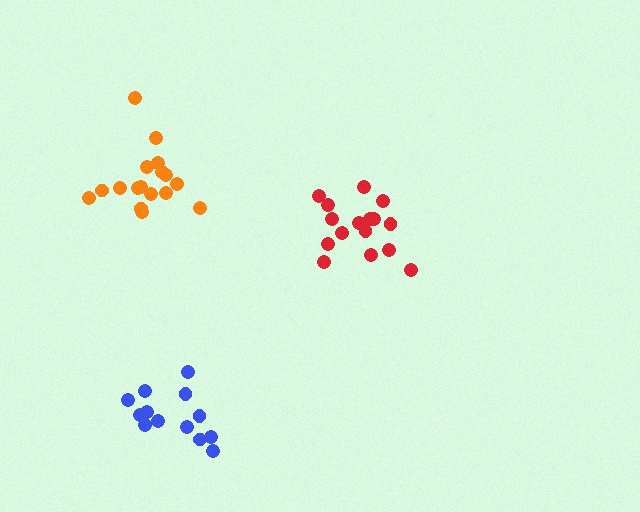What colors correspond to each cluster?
The clusters are colored: red, blue, orange.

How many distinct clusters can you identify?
There are 3 distinct clusters.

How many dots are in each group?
Group 1: 16 dots, Group 2: 13 dots, Group 3: 17 dots (46 total).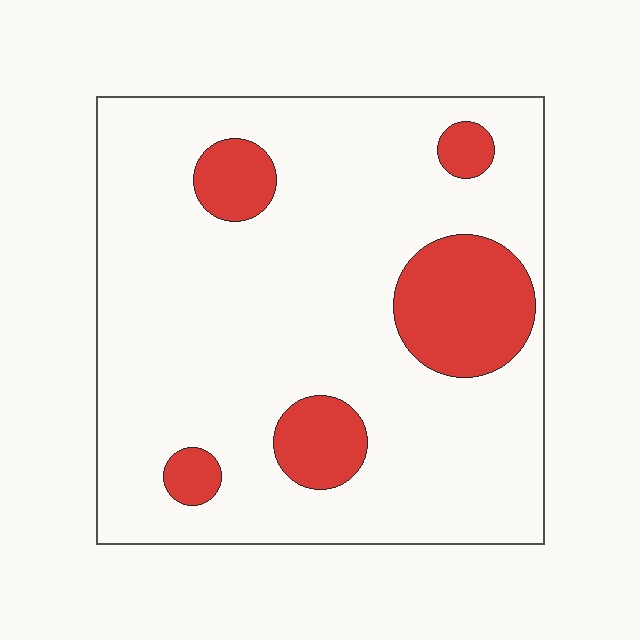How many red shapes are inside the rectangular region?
5.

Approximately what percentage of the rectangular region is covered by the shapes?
Approximately 15%.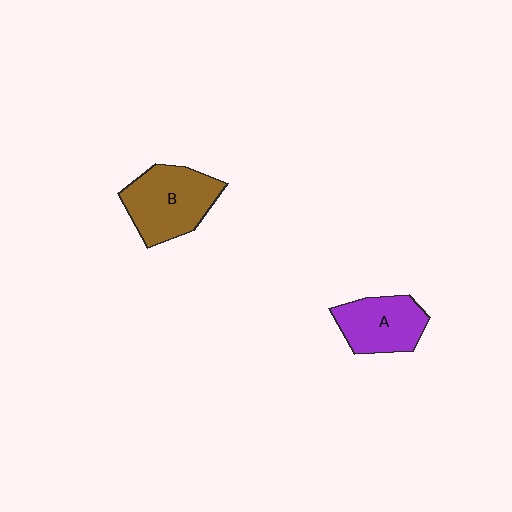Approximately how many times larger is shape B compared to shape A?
Approximately 1.3 times.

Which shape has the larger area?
Shape B (brown).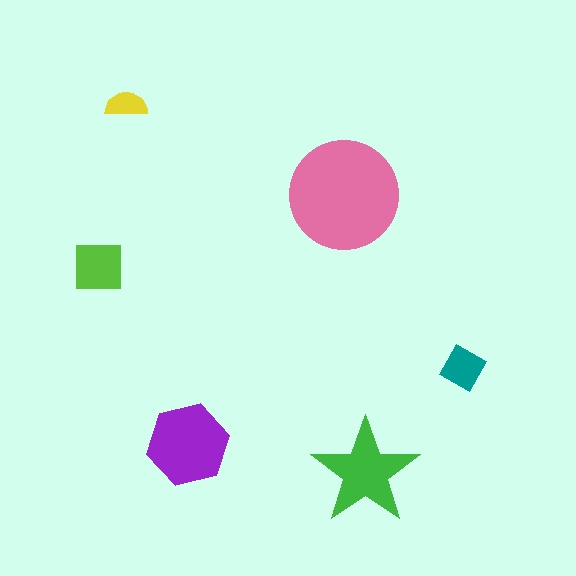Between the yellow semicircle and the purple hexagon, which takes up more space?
The purple hexagon.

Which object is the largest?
The pink circle.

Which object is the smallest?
The yellow semicircle.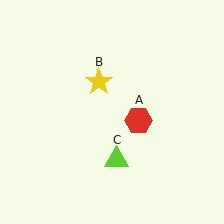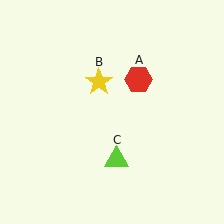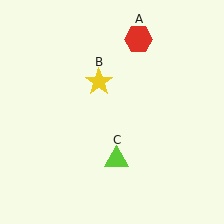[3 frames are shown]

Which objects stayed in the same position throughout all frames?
Yellow star (object B) and lime triangle (object C) remained stationary.